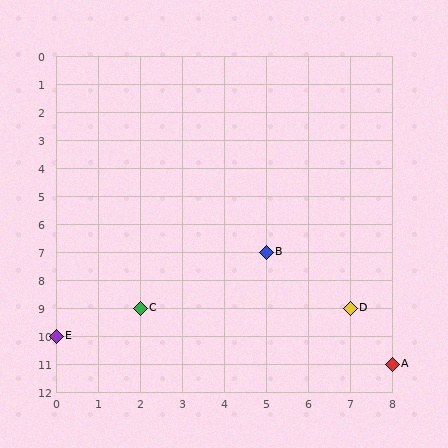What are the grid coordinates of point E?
Point E is at grid coordinates (0, 10).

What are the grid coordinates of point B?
Point B is at grid coordinates (5, 7).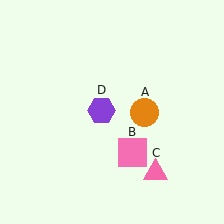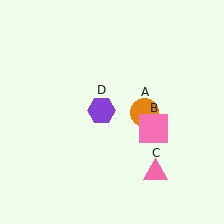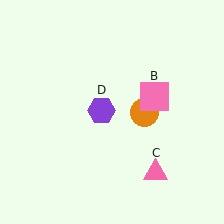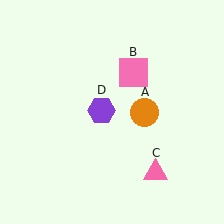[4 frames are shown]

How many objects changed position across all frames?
1 object changed position: pink square (object B).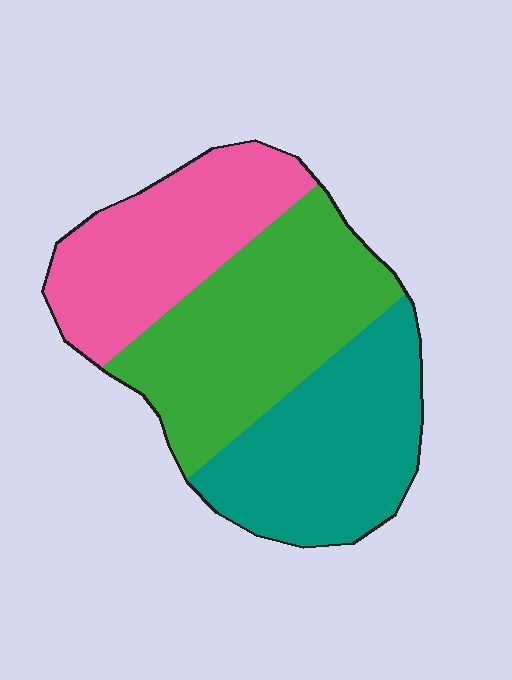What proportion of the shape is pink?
Pink covers about 30% of the shape.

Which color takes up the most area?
Green, at roughly 40%.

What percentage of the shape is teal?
Teal covers 33% of the shape.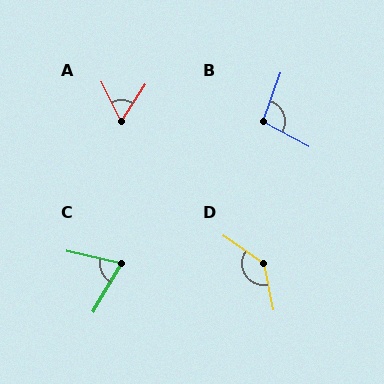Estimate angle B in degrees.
Approximately 98 degrees.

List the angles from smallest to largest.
A (59°), C (72°), B (98°), D (137°).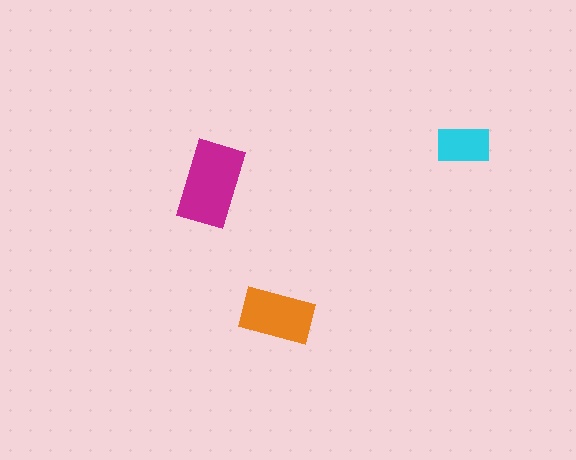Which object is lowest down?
The orange rectangle is bottommost.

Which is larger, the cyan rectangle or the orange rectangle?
The orange one.